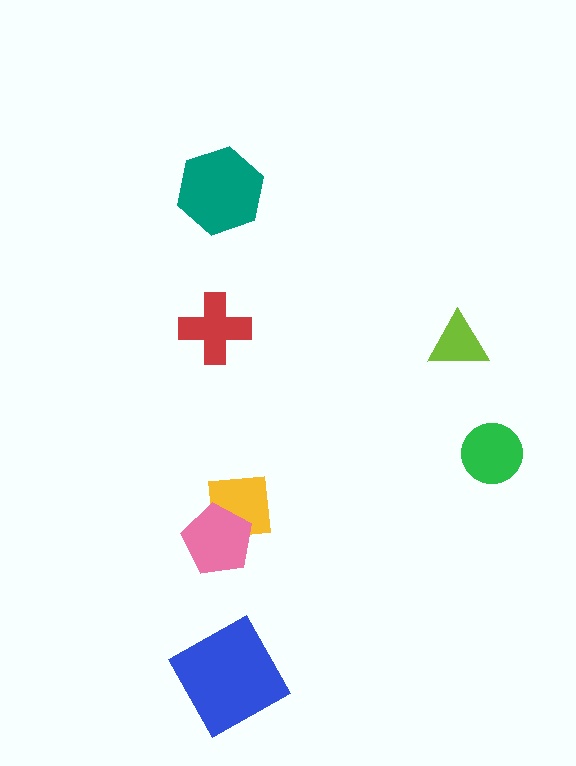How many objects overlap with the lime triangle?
0 objects overlap with the lime triangle.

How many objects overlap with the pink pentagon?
1 object overlaps with the pink pentagon.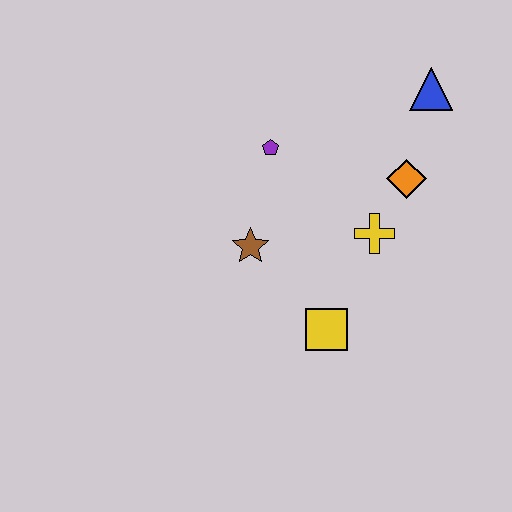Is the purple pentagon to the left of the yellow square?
Yes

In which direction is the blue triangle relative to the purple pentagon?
The blue triangle is to the right of the purple pentagon.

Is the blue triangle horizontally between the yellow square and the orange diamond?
No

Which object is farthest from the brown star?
The blue triangle is farthest from the brown star.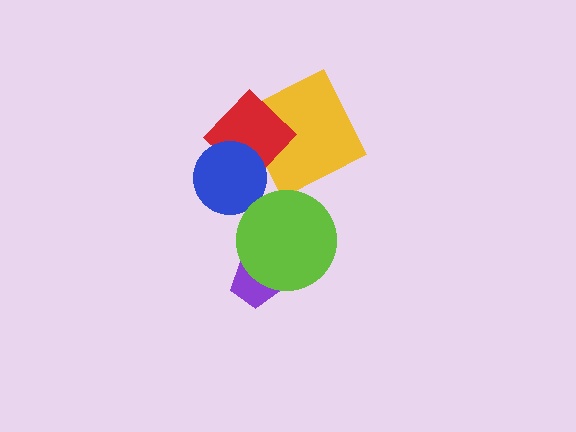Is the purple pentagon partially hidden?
Yes, it is partially covered by another shape.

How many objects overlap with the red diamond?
2 objects overlap with the red diamond.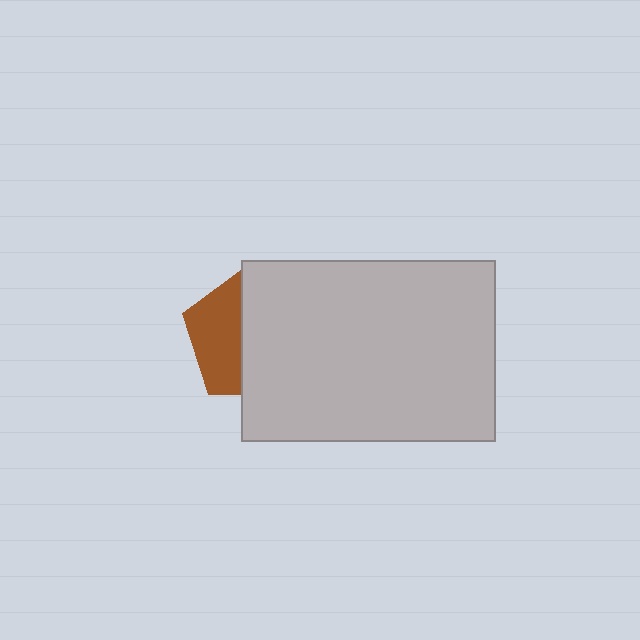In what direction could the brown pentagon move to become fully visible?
The brown pentagon could move left. That would shift it out from behind the light gray rectangle entirely.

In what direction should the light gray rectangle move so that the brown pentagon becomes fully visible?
The light gray rectangle should move right. That is the shortest direction to clear the overlap and leave the brown pentagon fully visible.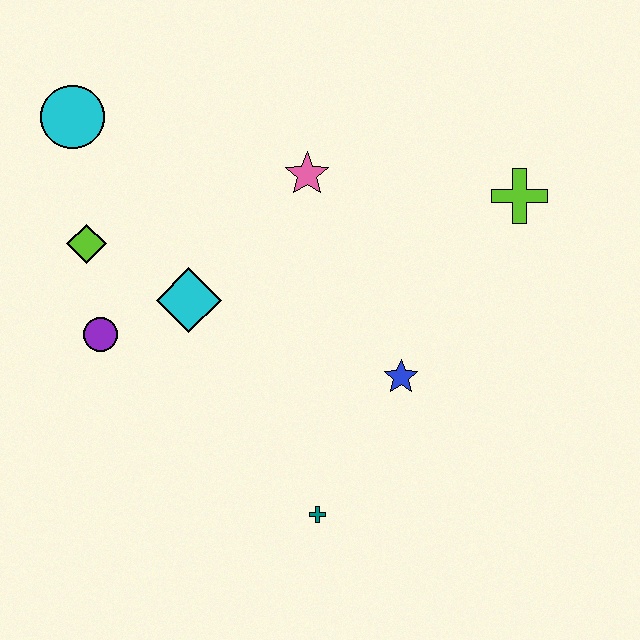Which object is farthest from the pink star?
The teal cross is farthest from the pink star.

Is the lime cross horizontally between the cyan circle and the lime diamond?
No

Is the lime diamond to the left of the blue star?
Yes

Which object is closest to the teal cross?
The blue star is closest to the teal cross.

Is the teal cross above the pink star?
No